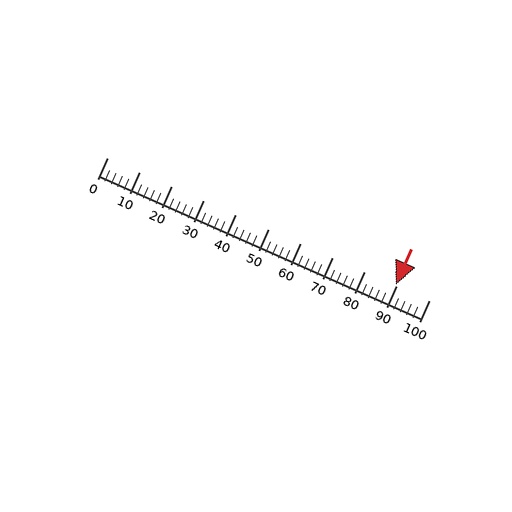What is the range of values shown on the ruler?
The ruler shows values from 0 to 100.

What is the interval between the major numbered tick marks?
The major tick marks are spaced 10 units apart.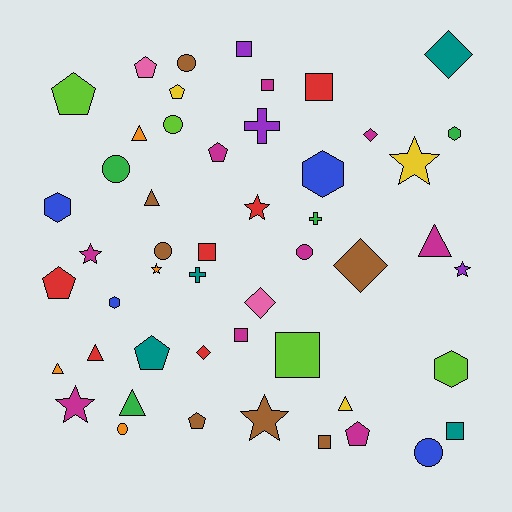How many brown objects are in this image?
There are 7 brown objects.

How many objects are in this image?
There are 50 objects.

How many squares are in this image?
There are 8 squares.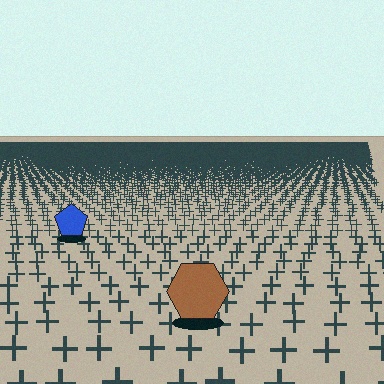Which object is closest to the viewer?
The brown hexagon is closest. The texture marks near it are larger and more spread out.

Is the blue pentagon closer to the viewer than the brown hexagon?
No. The brown hexagon is closer — you can tell from the texture gradient: the ground texture is coarser near it.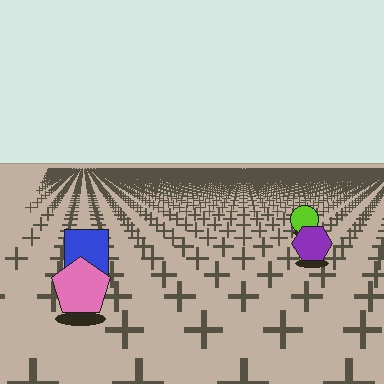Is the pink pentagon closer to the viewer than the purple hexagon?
Yes. The pink pentagon is closer — you can tell from the texture gradient: the ground texture is coarser near it.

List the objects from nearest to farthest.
From nearest to farthest: the pink pentagon, the blue square, the purple hexagon, the lime circle.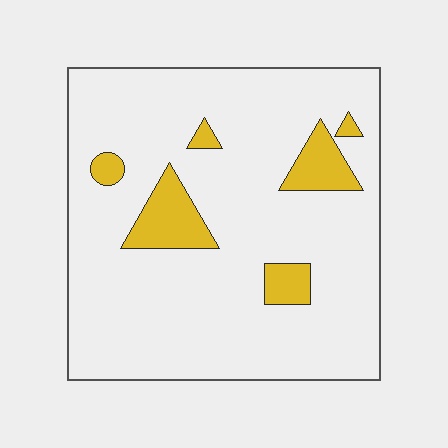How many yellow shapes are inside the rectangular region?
6.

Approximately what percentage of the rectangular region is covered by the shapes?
Approximately 10%.